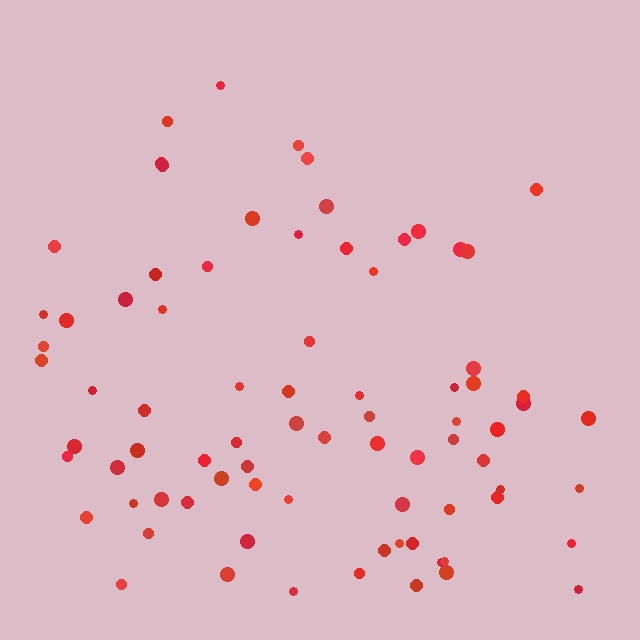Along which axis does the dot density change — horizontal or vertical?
Vertical.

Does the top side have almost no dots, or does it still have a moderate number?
Still a moderate number, just noticeably fewer than the bottom.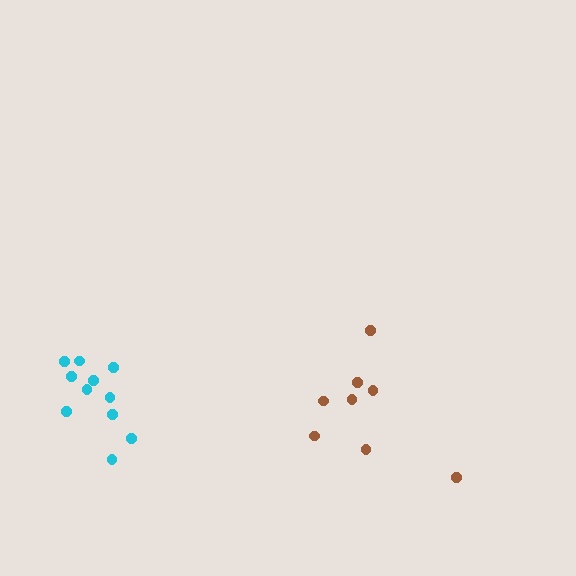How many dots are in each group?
Group 1: 11 dots, Group 2: 8 dots (19 total).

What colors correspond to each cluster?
The clusters are colored: cyan, brown.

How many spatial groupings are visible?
There are 2 spatial groupings.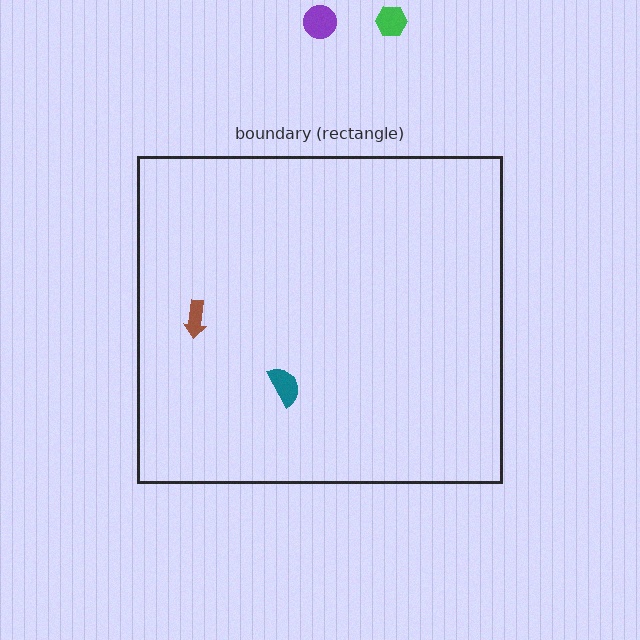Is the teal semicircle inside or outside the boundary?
Inside.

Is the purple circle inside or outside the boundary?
Outside.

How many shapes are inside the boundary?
2 inside, 2 outside.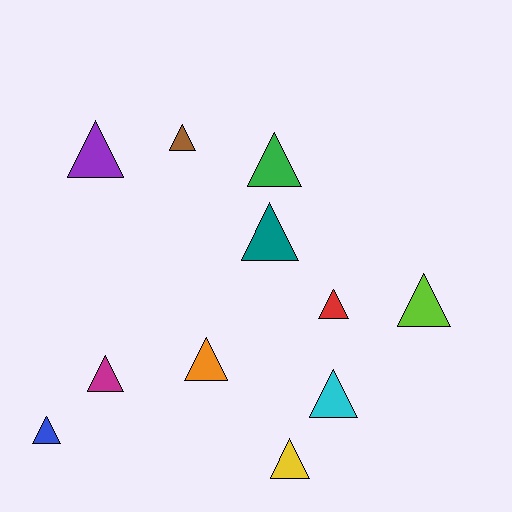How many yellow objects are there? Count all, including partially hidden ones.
There is 1 yellow object.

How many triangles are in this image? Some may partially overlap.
There are 11 triangles.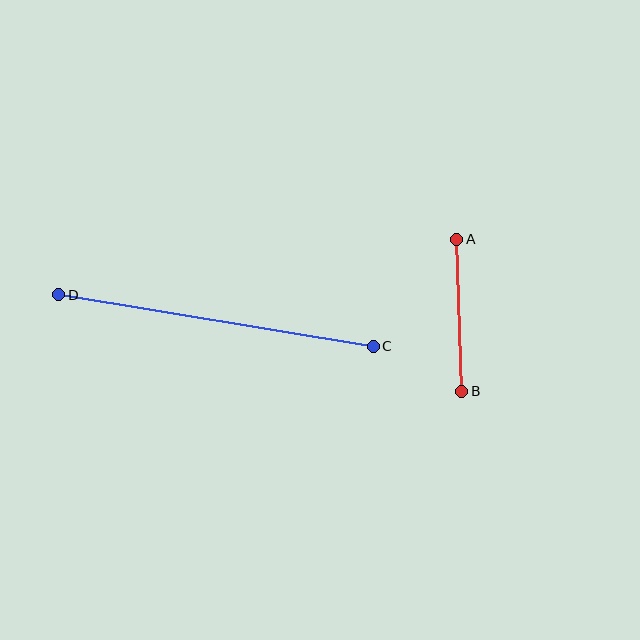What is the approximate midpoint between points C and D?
The midpoint is at approximately (216, 321) pixels.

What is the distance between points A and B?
The distance is approximately 152 pixels.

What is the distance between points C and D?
The distance is approximately 319 pixels.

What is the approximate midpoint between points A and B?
The midpoint is at approximately (459, 315) pixels.